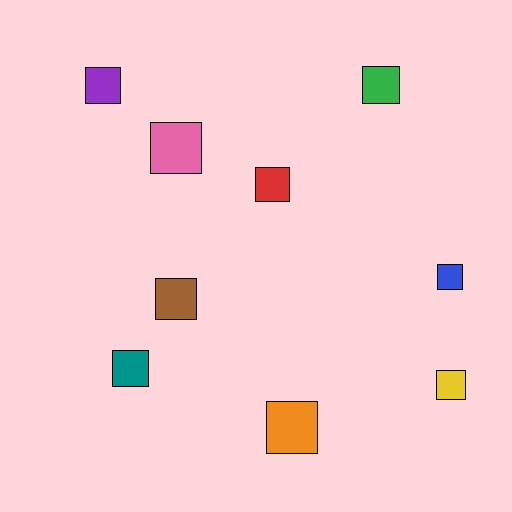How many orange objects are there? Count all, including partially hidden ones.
There is 1 orange object.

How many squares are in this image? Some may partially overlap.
There are 9 squares.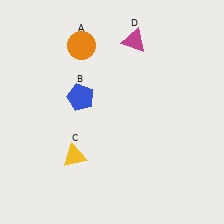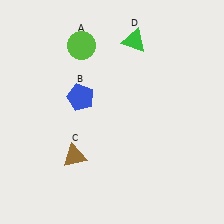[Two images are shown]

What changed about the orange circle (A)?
In Image 1, A is orange. In Image 2, it changed to lime.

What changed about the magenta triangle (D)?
In Image 1, D is magenta. In Image 2, it changed to green.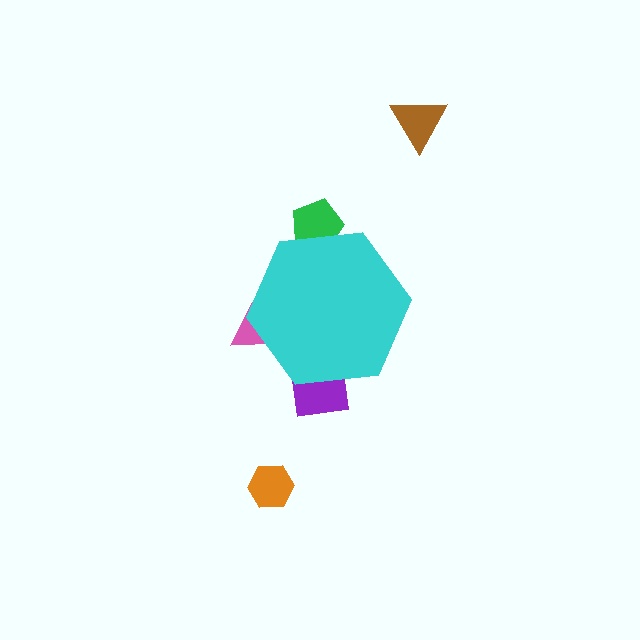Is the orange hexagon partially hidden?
No, the orange hexagon is fully visible.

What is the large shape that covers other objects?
A cyan hexagon.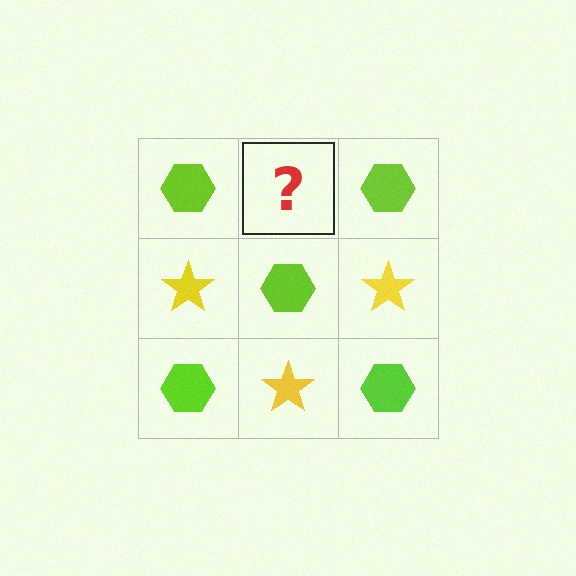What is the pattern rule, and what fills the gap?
The rule is that it alternates lime hexagon and yellow star in a checkerboard pattern. The gap should be filled with a yellow star.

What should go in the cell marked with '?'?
The missing cell should contain a yellow star.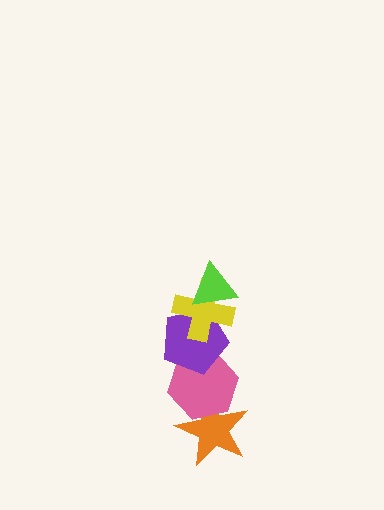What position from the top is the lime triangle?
The lime triangle is 1st from the top.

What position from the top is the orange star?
The orange star is 5th from the top.